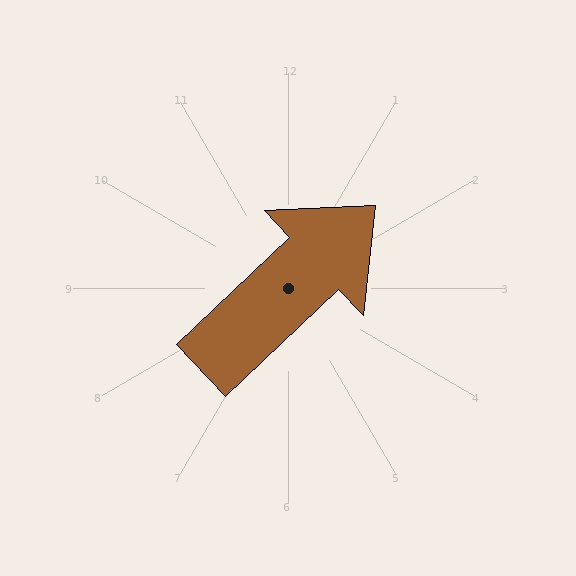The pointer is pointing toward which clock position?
Roughly 2 o'clock.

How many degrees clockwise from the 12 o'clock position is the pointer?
Approximately 47 degrees.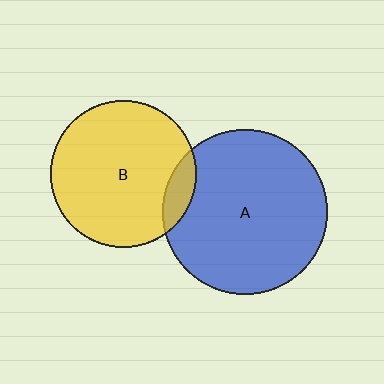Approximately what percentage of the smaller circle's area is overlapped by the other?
Approximately 10%.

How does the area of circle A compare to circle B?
Approximately 1.3 times.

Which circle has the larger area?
Circle A (blue).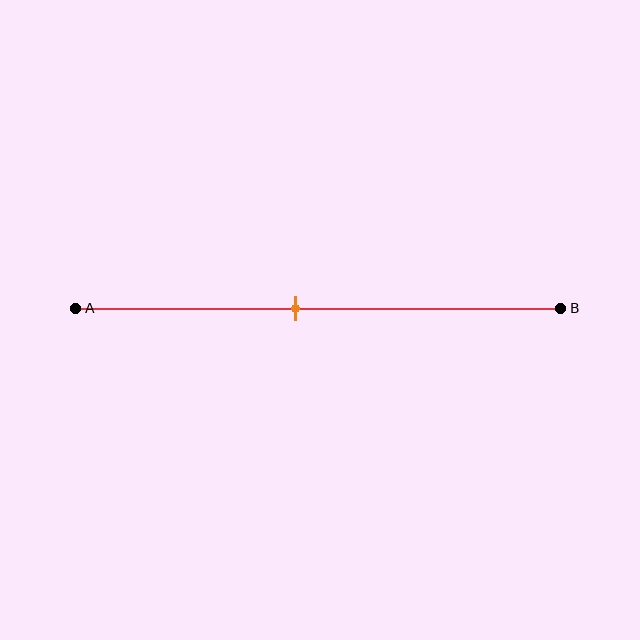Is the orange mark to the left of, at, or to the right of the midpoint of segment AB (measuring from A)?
The orange mark is to the left of the midpoint of segment AB.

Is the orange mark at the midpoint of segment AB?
No, the mark is at about 45% from A, not at the 50% midpoint.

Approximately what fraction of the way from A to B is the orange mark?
The orange mark is approximately 45% of the way from A to B.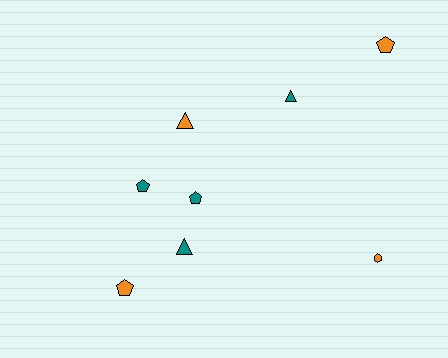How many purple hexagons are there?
There are no purple hexagons.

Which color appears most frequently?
Orange, with 4 objects.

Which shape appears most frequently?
Pentagon, with 4 objects.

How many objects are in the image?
There are 8 objects.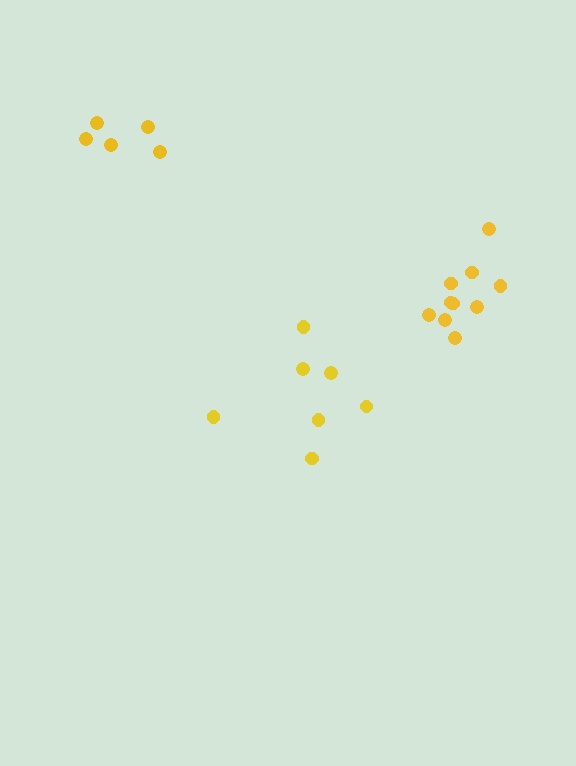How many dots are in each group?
Group 1: 7 dots, Group 2: 5 dots, Group 3: 10 dots (22 total).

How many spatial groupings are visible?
There are 3 spatial groupings.